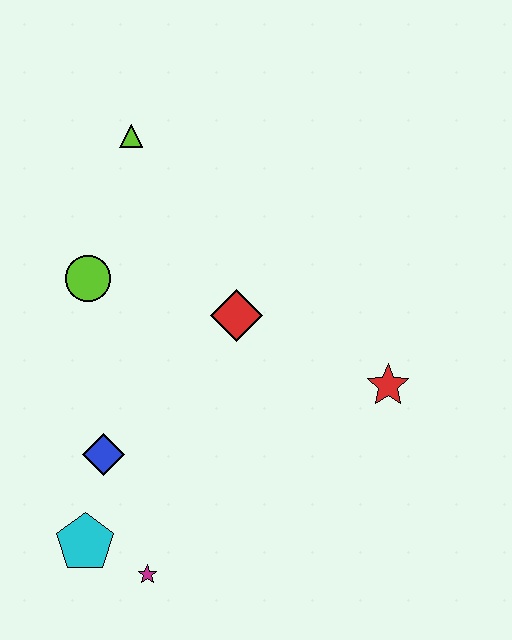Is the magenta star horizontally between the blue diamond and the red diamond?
Yes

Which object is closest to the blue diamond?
The cyan pentagon is closest to the blue diamond.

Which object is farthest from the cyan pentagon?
The lime triangle is farthest from the cyan pentagon.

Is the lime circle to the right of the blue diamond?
No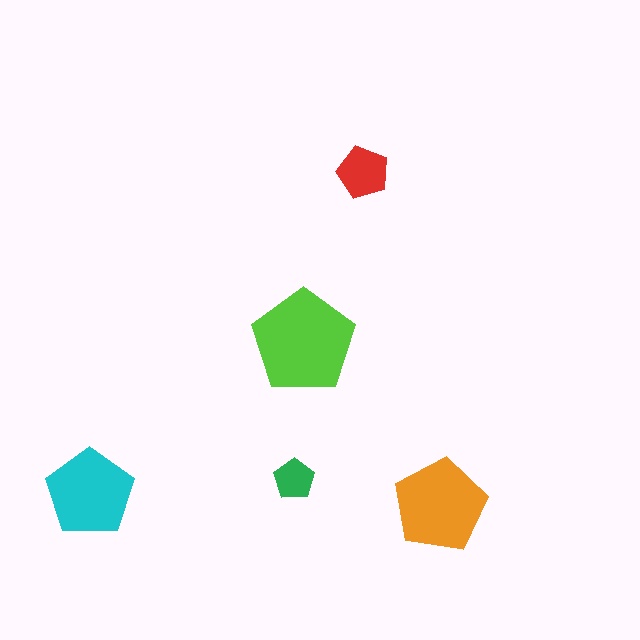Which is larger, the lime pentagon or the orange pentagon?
The lime one.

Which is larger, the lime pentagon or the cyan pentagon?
The lime one.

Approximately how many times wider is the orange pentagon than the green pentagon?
About 2.5 times wider.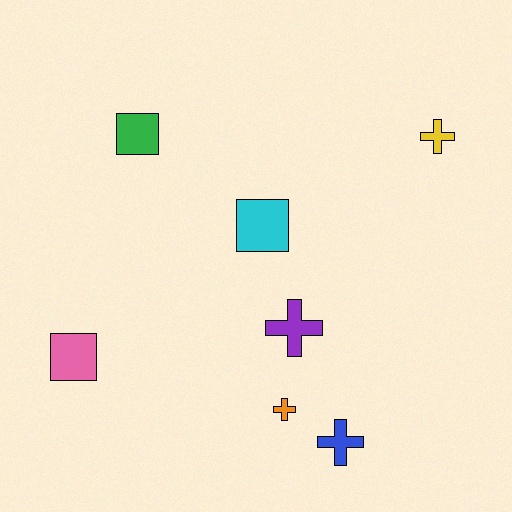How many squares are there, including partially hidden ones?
There are 3 squares.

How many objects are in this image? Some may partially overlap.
There are 7 objects.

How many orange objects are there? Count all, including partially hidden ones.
There is 1 orange object.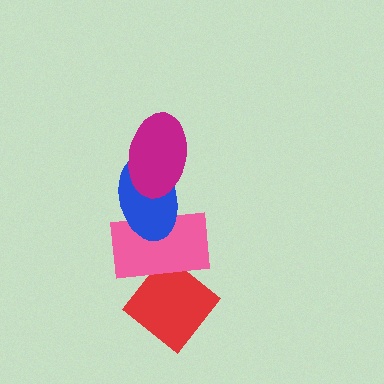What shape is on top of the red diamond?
The pink rectangle is on top of the red diamond.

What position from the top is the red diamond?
The red diamond is 4th from the top.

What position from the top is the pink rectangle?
The pink rectangle is 3rd from the top.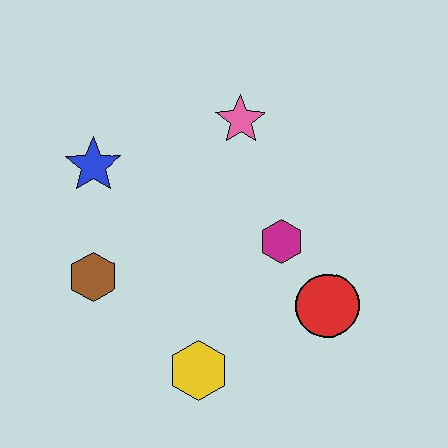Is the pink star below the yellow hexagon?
No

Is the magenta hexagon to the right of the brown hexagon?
Yes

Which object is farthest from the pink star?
The yellow hexagon is farthest from the pink star.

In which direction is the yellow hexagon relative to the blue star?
The yellow hexagon is below the blue star.